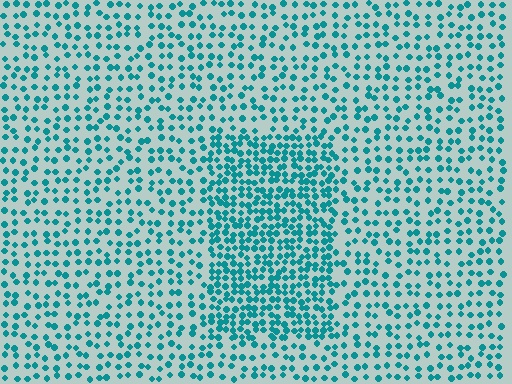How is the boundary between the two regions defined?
The boundary is defined by a change in element density (approximately 1.9x ratio). All elements are the same color, size, and shape.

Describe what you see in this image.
The image contains small teal elements arranged at two different densities. A rectangle-shaped region is visible where the elements are more densely packed than the surrounding area.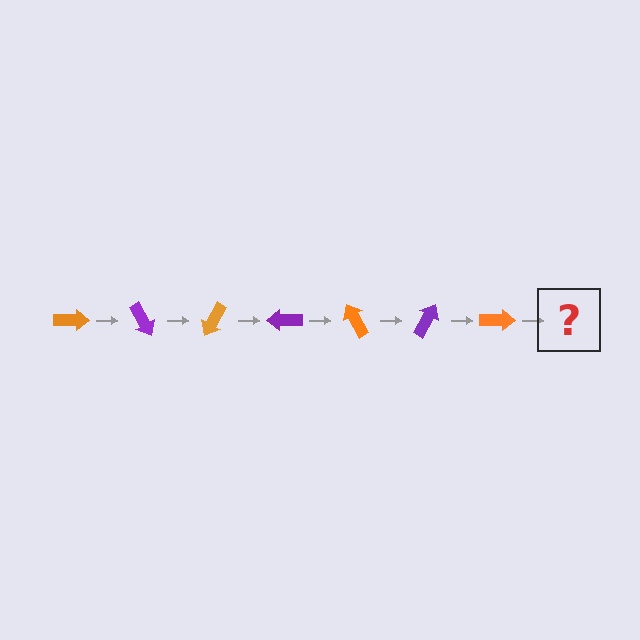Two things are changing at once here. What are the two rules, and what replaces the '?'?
The two rules are that it rotates 60 degrees each step and the color cycles through orange and purple. The '?' should be a purple arrow, rotated 420 degrees from the start.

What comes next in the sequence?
The next element should be a purple arrow, rotated 420 degrees from the start.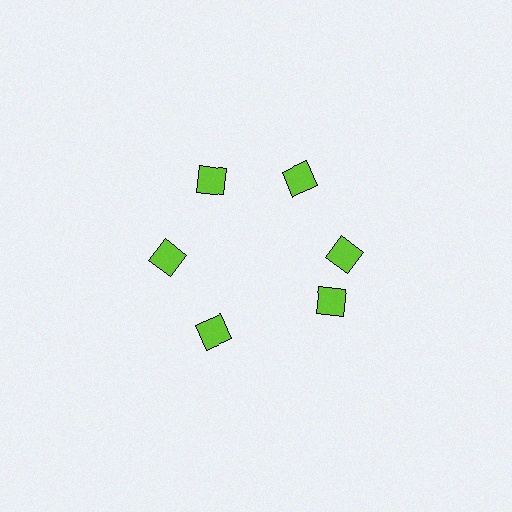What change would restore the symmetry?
The symmetry would be restored by rotating it back into even spacing with its neighbors so that all 6 diamonds sit at equal angles and equal distance from the center.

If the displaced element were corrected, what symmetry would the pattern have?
It would have 6-fold rotational symmetry — the pattern would map onto itself every 60 degrees.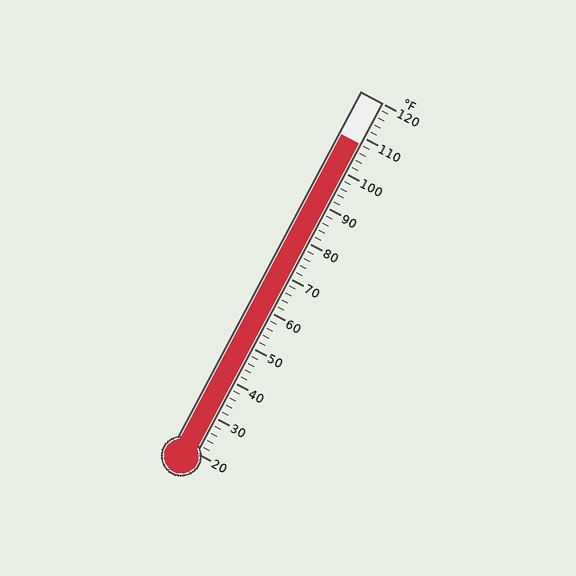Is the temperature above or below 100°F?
The temperature is above 100°F.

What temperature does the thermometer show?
The thermometer shows approximately 108°F.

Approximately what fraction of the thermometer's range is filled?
The thermometer is filled to approximately 90% of its range.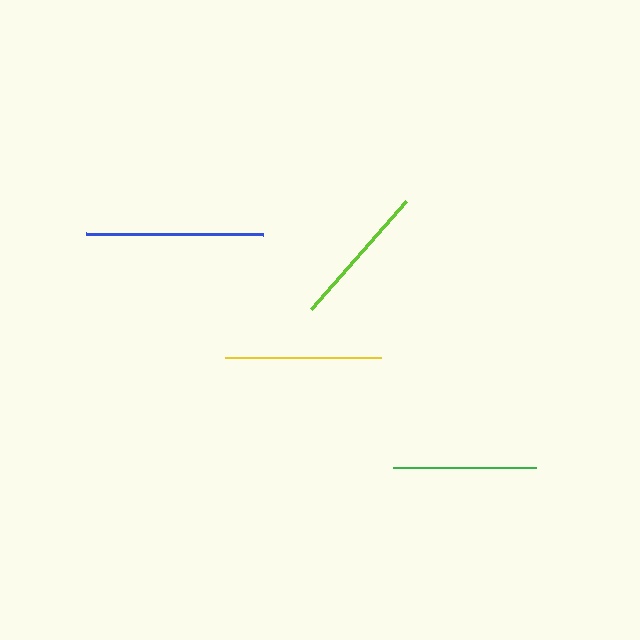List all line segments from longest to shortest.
From longest to shortest: blue, yellow, lime, green.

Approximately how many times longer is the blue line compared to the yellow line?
The blue line is approximately 1.1 times the length of the yellow line.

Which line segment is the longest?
The blue line is the longest at approximately 177 pixels.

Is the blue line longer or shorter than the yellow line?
The blue line is longer than the yellow line.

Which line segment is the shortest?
The green line is the shortest at approximately 143 pixels.